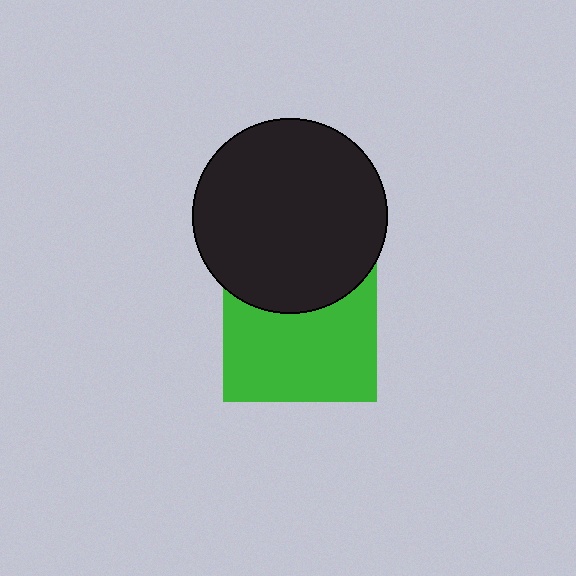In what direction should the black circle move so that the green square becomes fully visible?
The black circle should move up. That is the shortest direction to clear the overlap and leave the green square fully visible.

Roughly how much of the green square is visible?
About half of it is visible (roughly 65%).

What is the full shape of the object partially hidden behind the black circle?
The partially hidden object is a green square.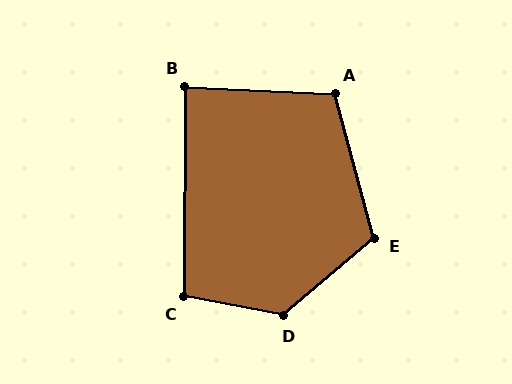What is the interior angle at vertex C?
Approximately 101 degrees (obtuse).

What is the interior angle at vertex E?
Approximately 116 degrees (obtuse).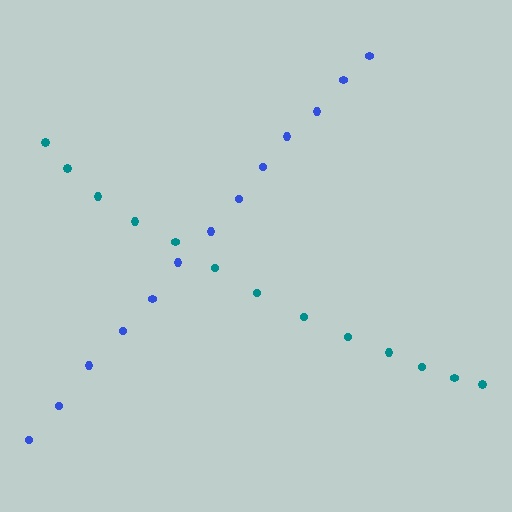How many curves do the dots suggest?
There are 2 distinct paths.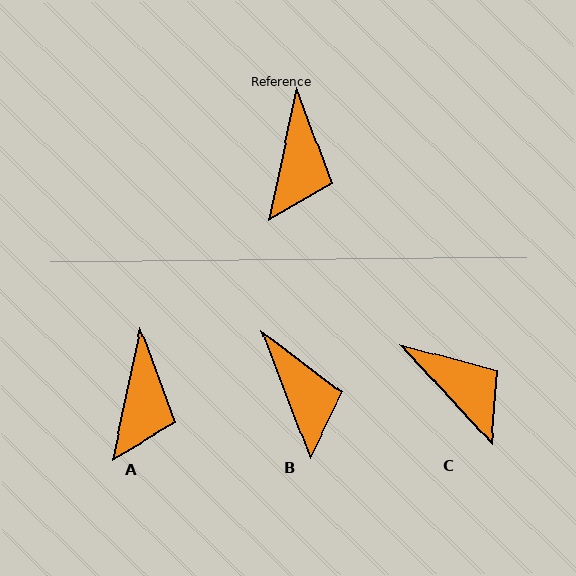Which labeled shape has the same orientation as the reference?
A.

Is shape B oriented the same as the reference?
No, it is off by about 33 degrees.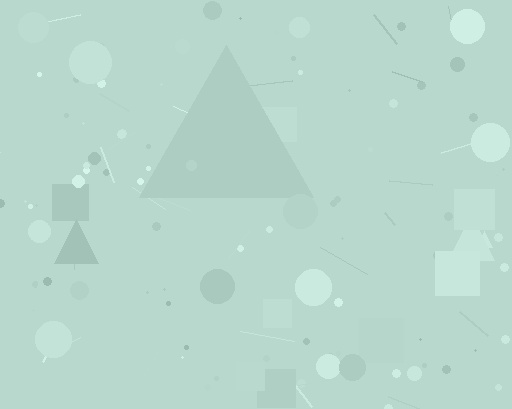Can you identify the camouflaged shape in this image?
The camouflaged shape is a triangle.